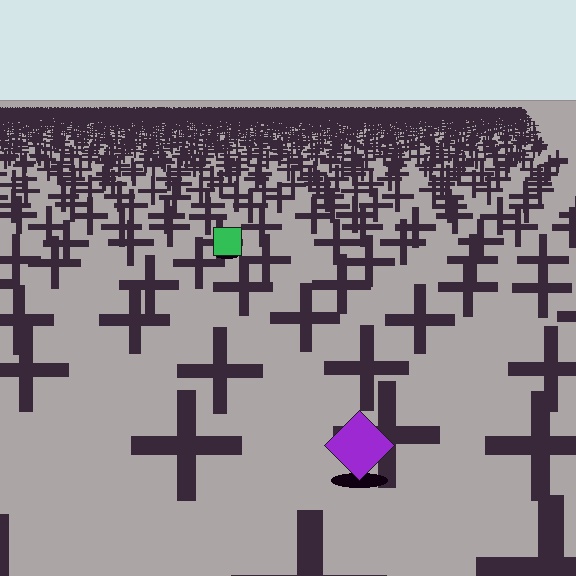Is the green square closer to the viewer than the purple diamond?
No. The purple diamond is closer — you can tell from the texture gradient: the ground texture is coarser near it.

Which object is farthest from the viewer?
The green square is farthest from the viewer. It appears smaller and the ground texture around it is denser.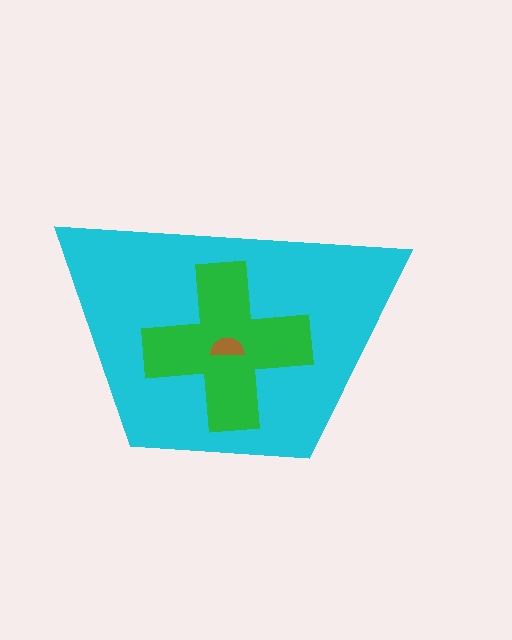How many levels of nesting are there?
3.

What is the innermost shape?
The brown semicircle.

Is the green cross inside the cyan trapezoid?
Yes.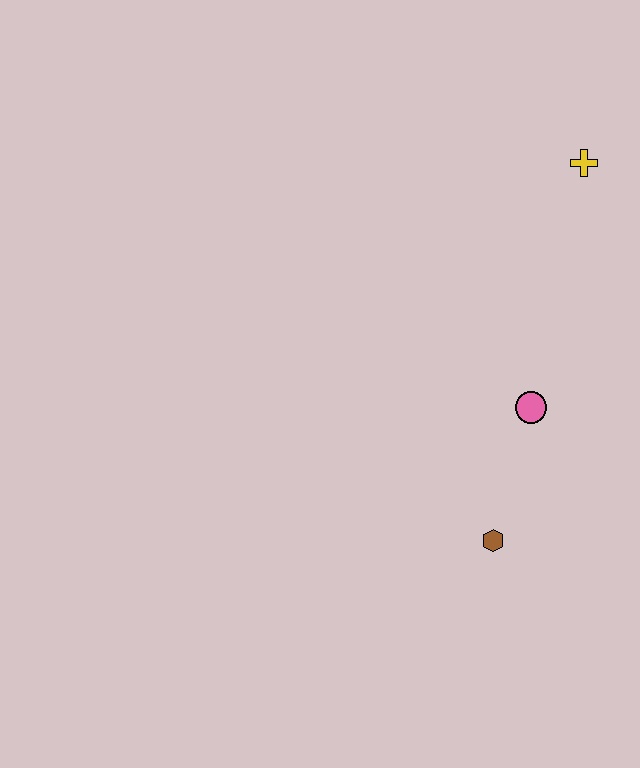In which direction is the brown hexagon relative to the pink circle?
The brown hexagon is below the pink circle.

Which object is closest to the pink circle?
The brown hexagon is closest to the pink circle.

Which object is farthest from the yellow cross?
The brown hexagon is farthest from the yellow cross.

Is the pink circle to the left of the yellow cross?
Yes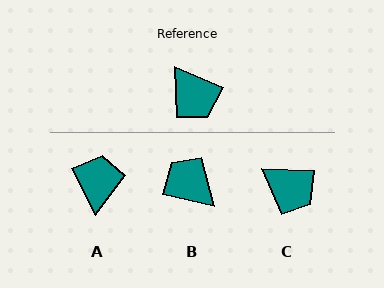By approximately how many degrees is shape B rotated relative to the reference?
Approximately 169 degrees clockwise.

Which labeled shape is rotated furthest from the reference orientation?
B, about 169 degrees away.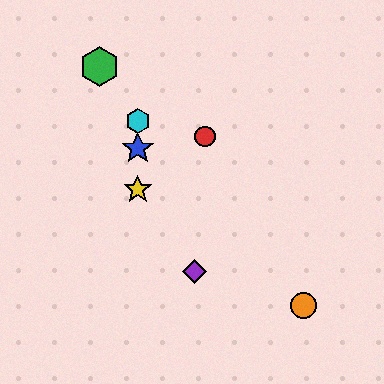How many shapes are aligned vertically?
3 shapes (the blue star, the yellow star, the cyan hexagon) are aligned vertically.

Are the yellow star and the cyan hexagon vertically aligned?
Yes, both are at x≈138.